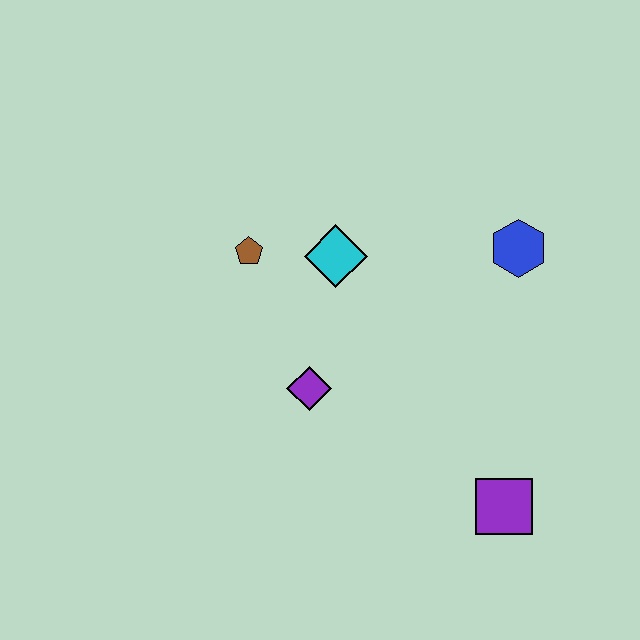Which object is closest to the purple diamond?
The cyan diamond is closest to the purple diamond.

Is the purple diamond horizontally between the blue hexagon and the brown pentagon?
Yes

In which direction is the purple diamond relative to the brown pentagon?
The purple diamond is below the brown pentagon.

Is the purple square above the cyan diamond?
No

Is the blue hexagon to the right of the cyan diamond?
Yes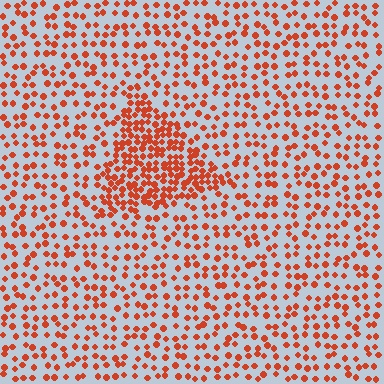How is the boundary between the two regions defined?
The boundary is defined by a change in element density (approximately 2.3x ratio). All elements are the same color, size, and shape.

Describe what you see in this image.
The image contains small red elements arranged at two different densities. A triangle-shaped region is visible where the elements are more densely packed than the surrounding area.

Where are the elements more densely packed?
The elements are more densely packed inside the triangle boundary.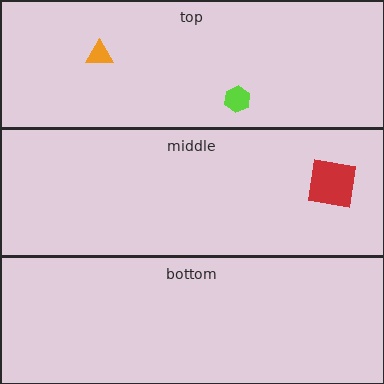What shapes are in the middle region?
The red square.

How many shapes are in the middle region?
1.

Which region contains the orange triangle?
The top region.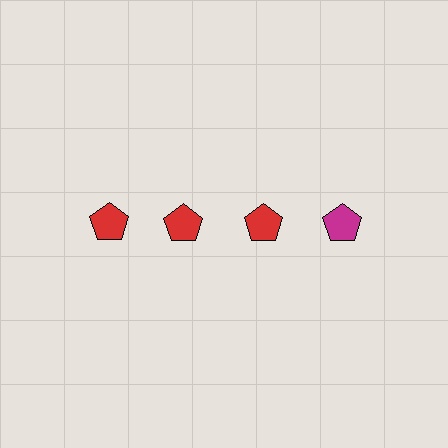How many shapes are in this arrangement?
There are 4 shapes arranged in a grid pattern.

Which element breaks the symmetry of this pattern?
The magenta pentagon in the top row, second from right column breaks the symmetry. All other shapes are red pentagons.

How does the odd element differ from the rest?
It has a different color: magenta instead of red.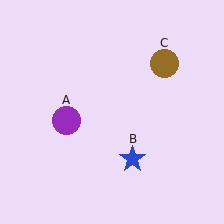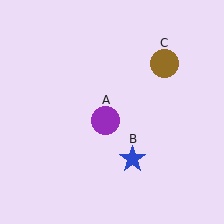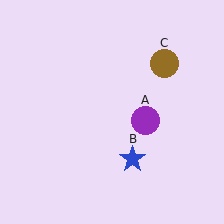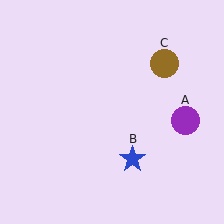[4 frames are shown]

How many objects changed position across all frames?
1 object changed position: purple circle (object A).